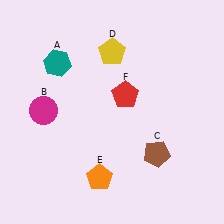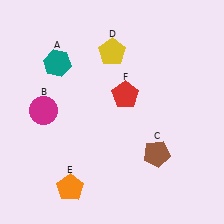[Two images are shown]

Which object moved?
The orange pentagon (E) moved left.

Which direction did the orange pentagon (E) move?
The orange pentagon (E) moved left.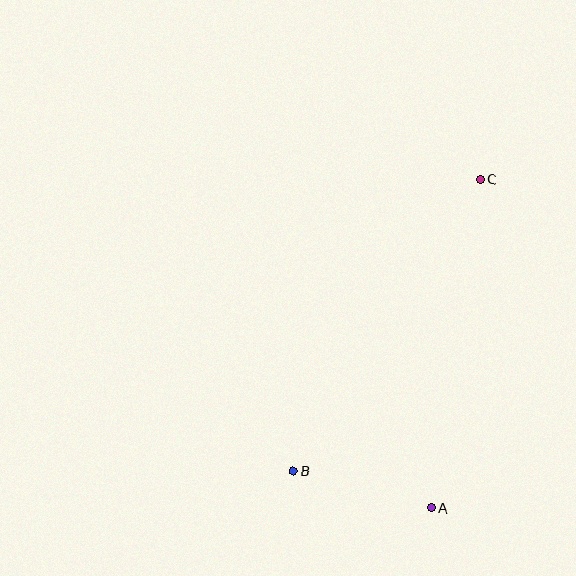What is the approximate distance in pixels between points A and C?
The distance between A and C is approximately 332 pixels.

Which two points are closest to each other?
Points A and B are closest to each other.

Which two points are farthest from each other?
Points B and C are farthest from each other.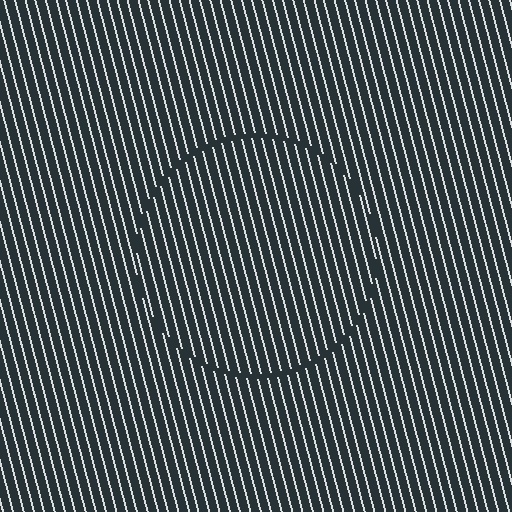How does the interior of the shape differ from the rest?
The interior of the shape contains the same grating, shifted by half a period — the contour is defined by the phase discontinuity where line-ends from the inner and outer gratings abut.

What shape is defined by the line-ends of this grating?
An illusory circle. The interior of the shape contains the same grating, shifted by half a period — the contour is defined by the phase discontinuity where line-ends from the inner and outer gratings abut.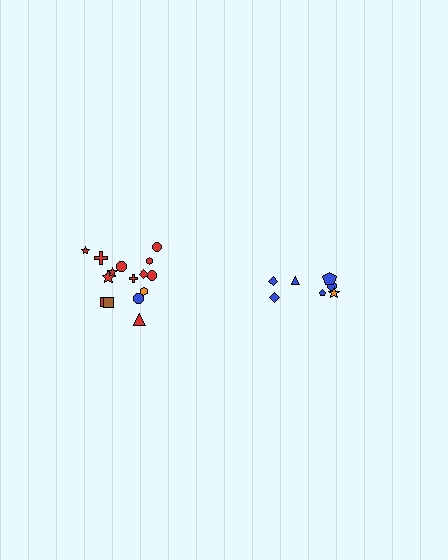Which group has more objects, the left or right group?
The left group.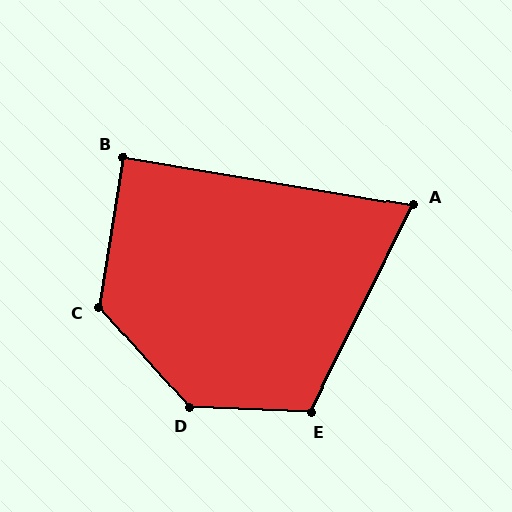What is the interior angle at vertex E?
Approximately 114 degrees (obtuse).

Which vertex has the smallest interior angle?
A, at approximately 73 degrees.